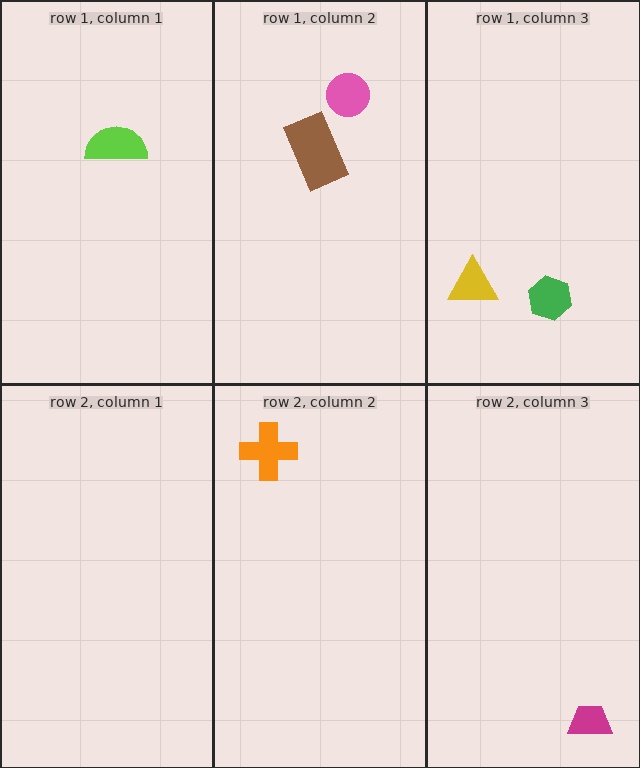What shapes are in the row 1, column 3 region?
The green hexagon, the yellow triangle.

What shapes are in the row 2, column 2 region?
The orange cross.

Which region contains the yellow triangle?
The row 1, column 3 region.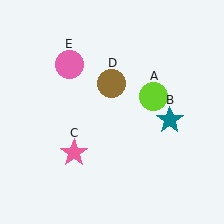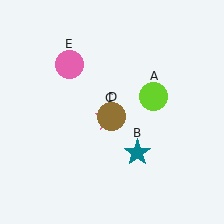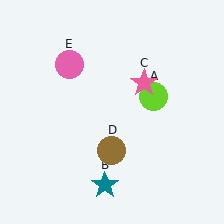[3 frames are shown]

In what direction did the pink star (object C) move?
The pink star (object C) moved up and to the right.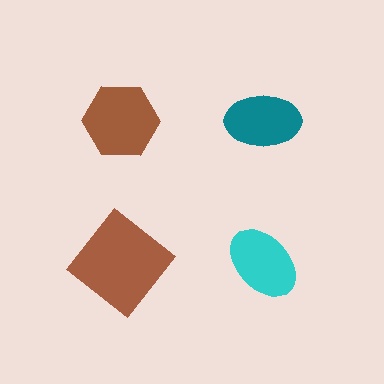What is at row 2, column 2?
A cyan ellipse.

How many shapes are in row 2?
2 shapes.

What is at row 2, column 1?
A brown diamond.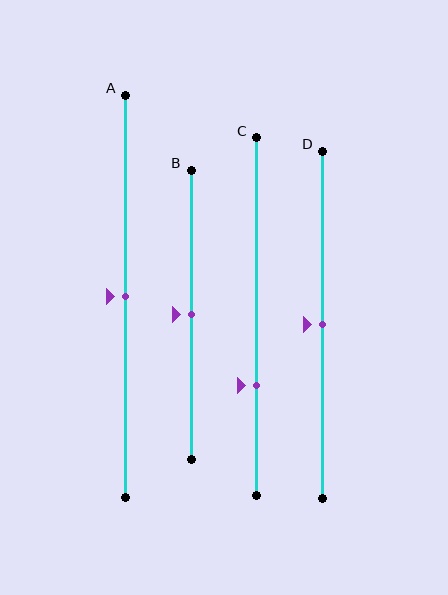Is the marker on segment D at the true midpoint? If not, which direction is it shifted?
Yes, the marker on segment D is at the true midpoint.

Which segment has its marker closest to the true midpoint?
Segment A has its marker closest to the true midpoint.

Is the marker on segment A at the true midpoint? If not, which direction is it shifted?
Yes, the marker on segment A is at the true midpoint.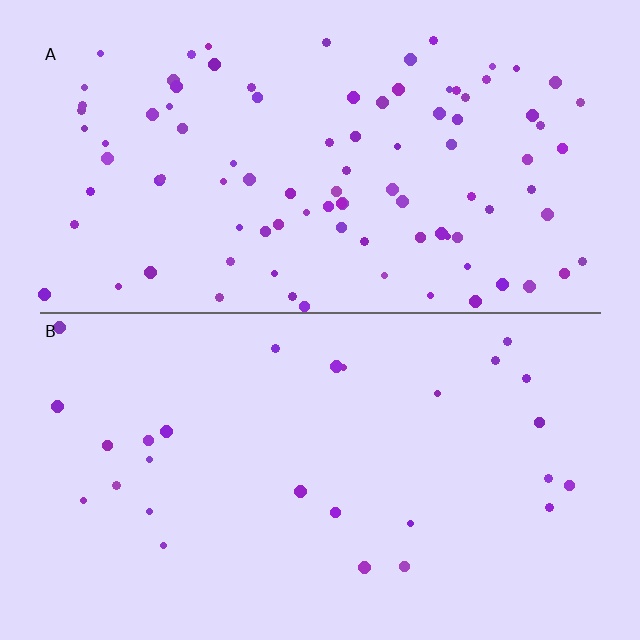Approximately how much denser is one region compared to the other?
Approximately 3.5× — region A over region B.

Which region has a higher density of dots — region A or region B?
A (the top).